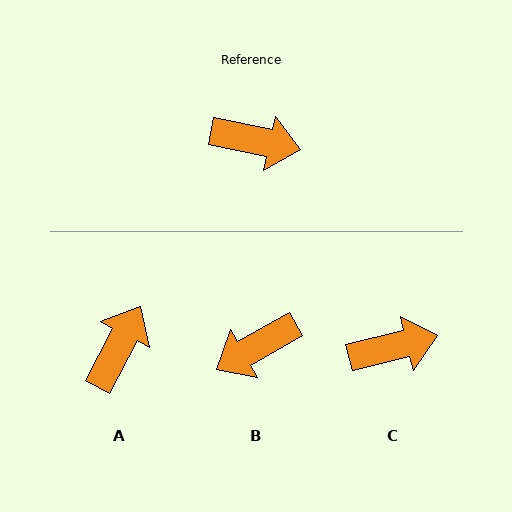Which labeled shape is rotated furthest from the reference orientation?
B, about 139 degrees away.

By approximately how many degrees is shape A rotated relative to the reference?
Approximately 74 degrees counter-clockwise.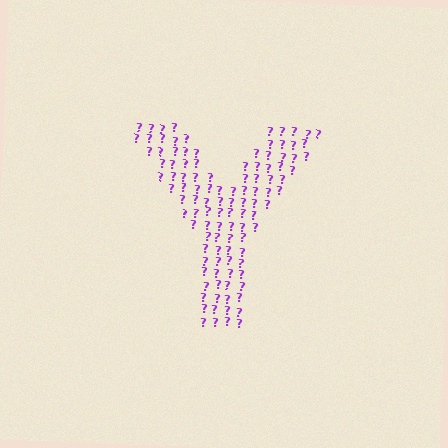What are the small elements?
The small elements are question marks.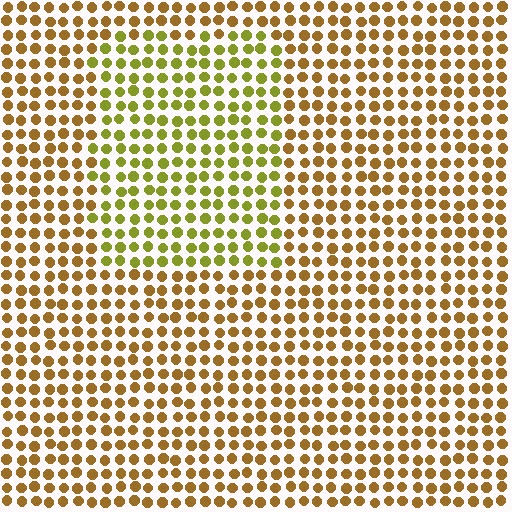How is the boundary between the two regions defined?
The boundary is defined purely by a slight shift in hue (about 35 degrees). Spacing, size, and orientation are identical on both sides.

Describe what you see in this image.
The image is filled with small brown elements in a uniform arrangement. A rectangle-shaped region is visible where the elements are tinted to a slightly different hue, forming a subtle color boundary.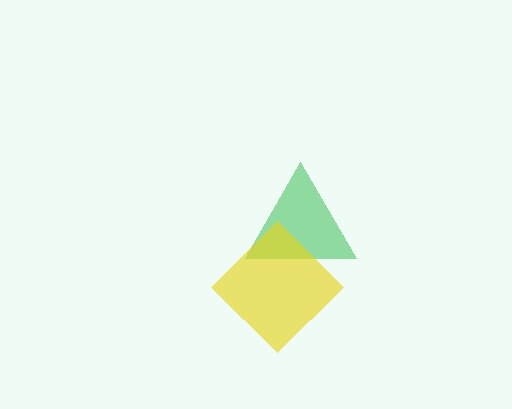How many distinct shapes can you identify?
There are 2 distinct shapes: a green triangle, a yellow diamond.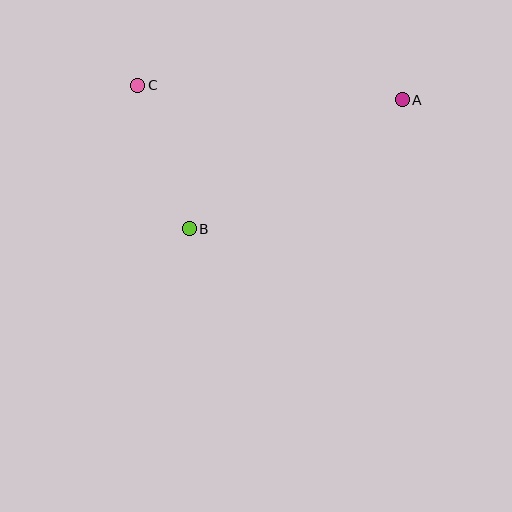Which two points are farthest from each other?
Points A and C are farthest from each other.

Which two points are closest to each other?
Points B and C are closest to each other.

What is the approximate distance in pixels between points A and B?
The distance between A and B is approximately 249 pixels.